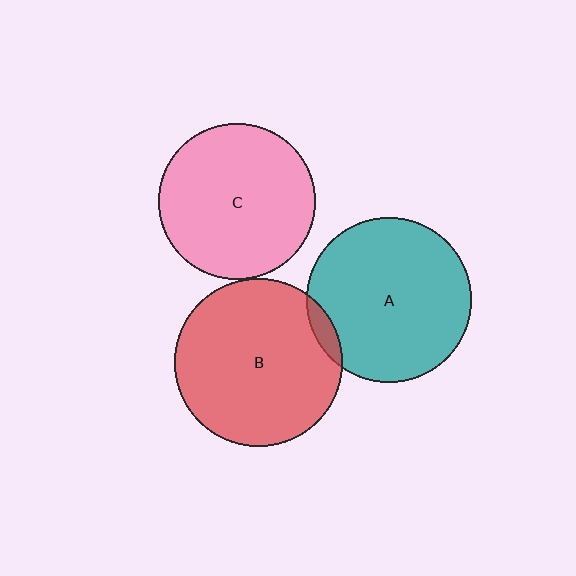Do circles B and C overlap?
Yes.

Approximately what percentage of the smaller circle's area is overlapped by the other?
Approximately 5%.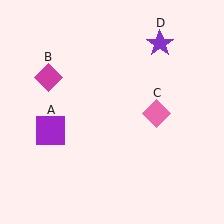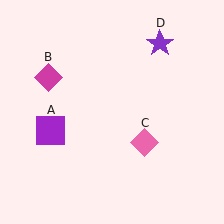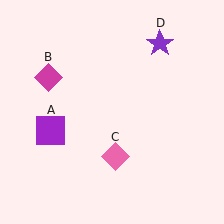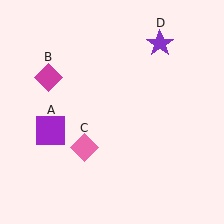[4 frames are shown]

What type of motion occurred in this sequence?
The pink diamond (object C) rotated clockwise around the center of the scene.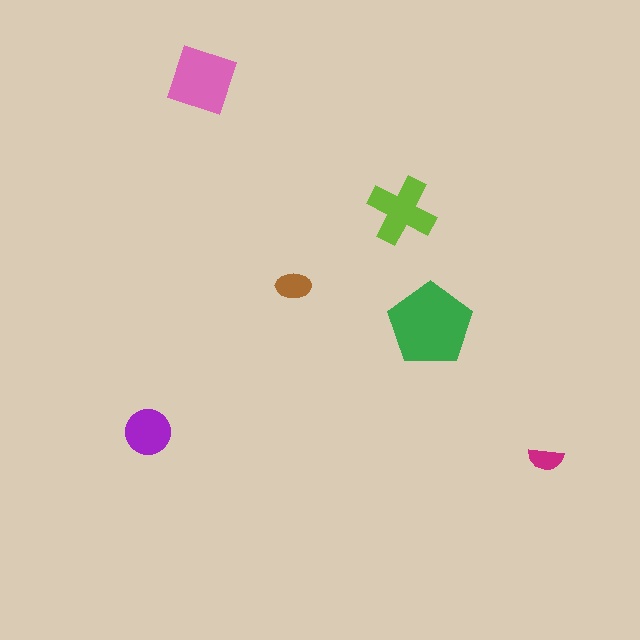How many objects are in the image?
There are 6 objects in the image.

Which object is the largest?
The green pentagon.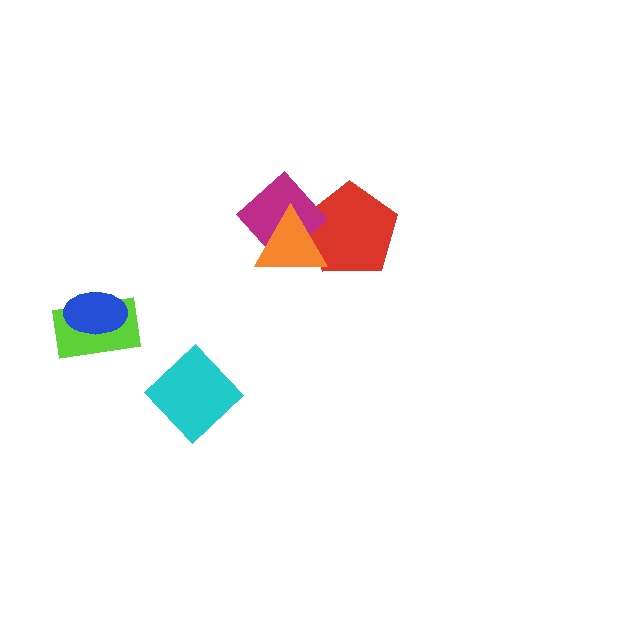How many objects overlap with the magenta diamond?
2 objects overlap with the magenta diamond.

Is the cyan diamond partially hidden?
No, no other shape covers it.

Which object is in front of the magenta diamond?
The orange triangle is in front of the magenta diamond.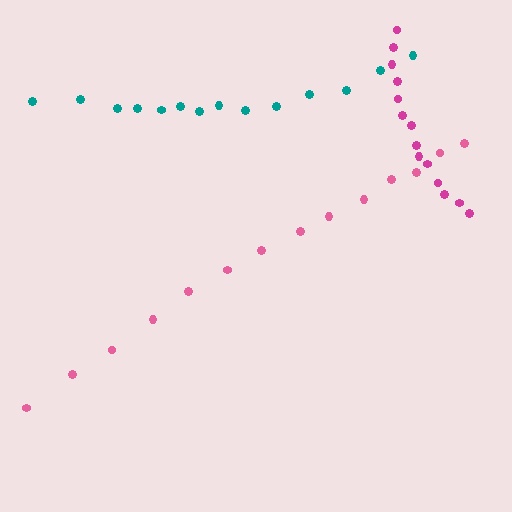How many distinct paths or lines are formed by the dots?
There are 3 distinct paths.